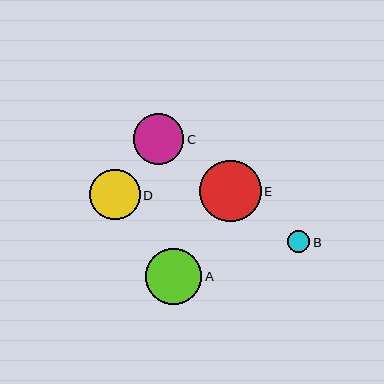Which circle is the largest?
Circle E is the largest with a size of approximately 61 pixels.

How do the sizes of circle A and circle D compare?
Circle A and circle D are approximately the same size.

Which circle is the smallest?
Circle B is the smallest with a size of approximately 22 pixels.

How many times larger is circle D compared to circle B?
Circle D is approximately 2.3 times the size of circle B.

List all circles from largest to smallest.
From largest to smallest: E, A, D, C, B.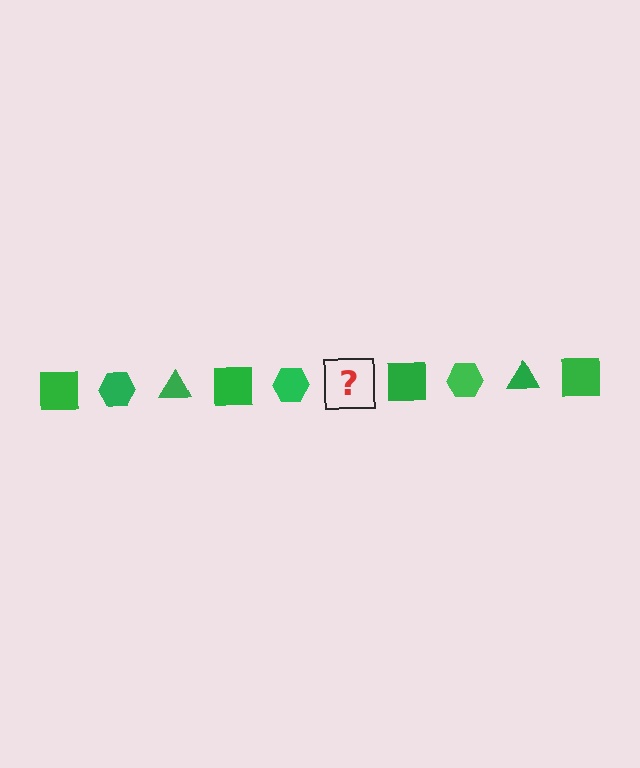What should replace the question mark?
The question mark should be replaced with a green triangle.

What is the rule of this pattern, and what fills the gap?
The rule is that the pattern cycles through square, hexagon, triangle shapes in green. The gap should be filled with a green triangle.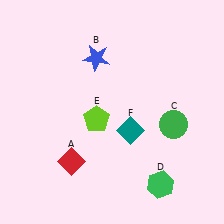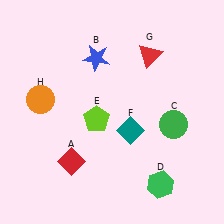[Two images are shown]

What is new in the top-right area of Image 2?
A red triangle (G) was added in the top-right area of Image 2.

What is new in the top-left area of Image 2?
An orange circle (H) was added in the top-left area of Image 2.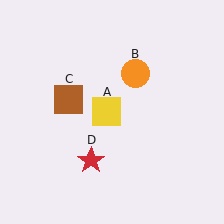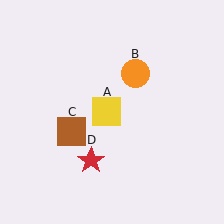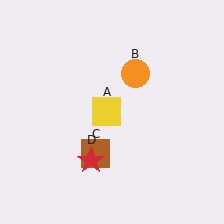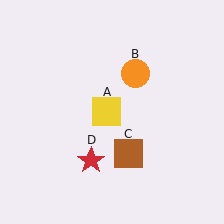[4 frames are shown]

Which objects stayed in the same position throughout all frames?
Yellow square (object A) and orange circle (object B) and red star (object D) remained stationary.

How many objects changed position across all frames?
1 object changed position: brown square (object C).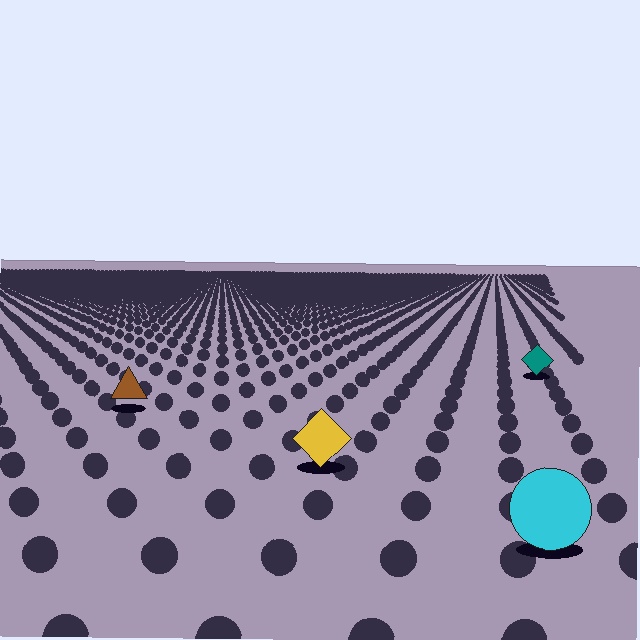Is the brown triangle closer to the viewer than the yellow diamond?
No. The yellow diamond is closer — you can tell from the texture gradient: the ground texture is coarser near it.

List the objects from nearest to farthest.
From nearest to farthest: the cyan circle, the yellow diamond, the brown triangle, the teal diamond.